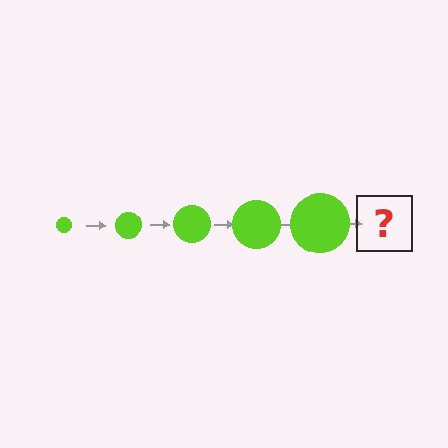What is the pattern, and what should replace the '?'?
The pattern is that the circle gets progressively larger each step. The '?' should be a lime circle, larger than the previous one.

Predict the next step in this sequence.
The next step is a lime circle, larger than the previous one.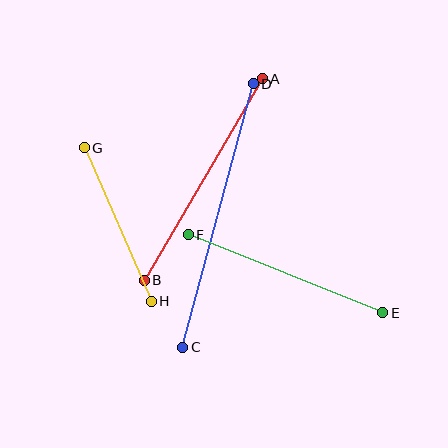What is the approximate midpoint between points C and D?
The midpoint is at approximately (218, 216) pixels.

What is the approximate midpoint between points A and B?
The midpoint is at approximately (203, 180) pixels.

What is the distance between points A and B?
The distance is approximately 233 pixels.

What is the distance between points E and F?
The distance is approximately 210 pixels.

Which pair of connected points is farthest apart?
Points C and D are farthest apart.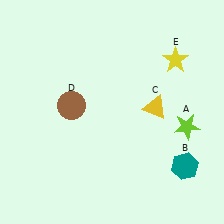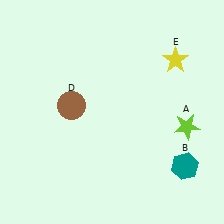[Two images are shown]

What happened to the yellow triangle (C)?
The yellow triangle (C) was removed in Image 2. It was in the top-right area of Image 1.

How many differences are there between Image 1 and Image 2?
There is 1 difference between the two images.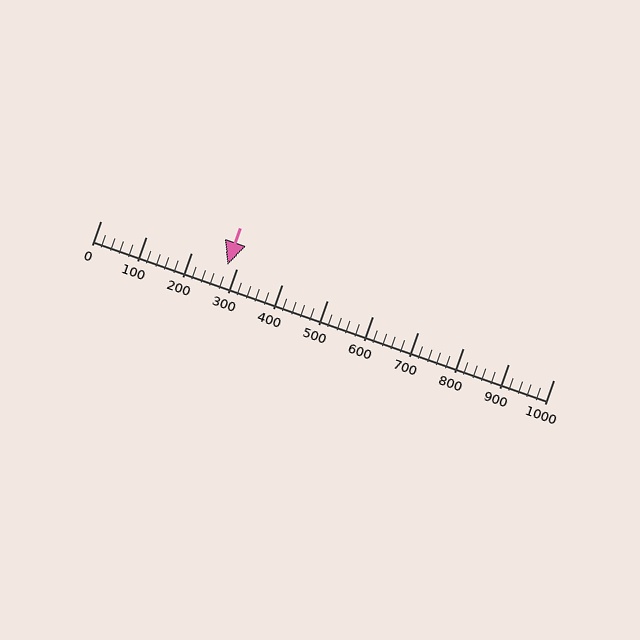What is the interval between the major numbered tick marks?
The major tick marks are spaced 100 units apart.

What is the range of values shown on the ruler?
The ruler shows values from 0 to 1000.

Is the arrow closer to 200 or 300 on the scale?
The arrow is closer to 300.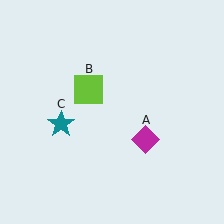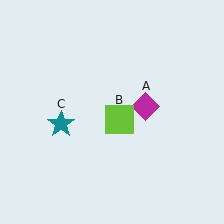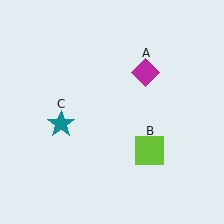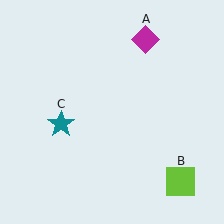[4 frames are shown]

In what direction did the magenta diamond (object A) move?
The magenta diamond (object A) moved up.